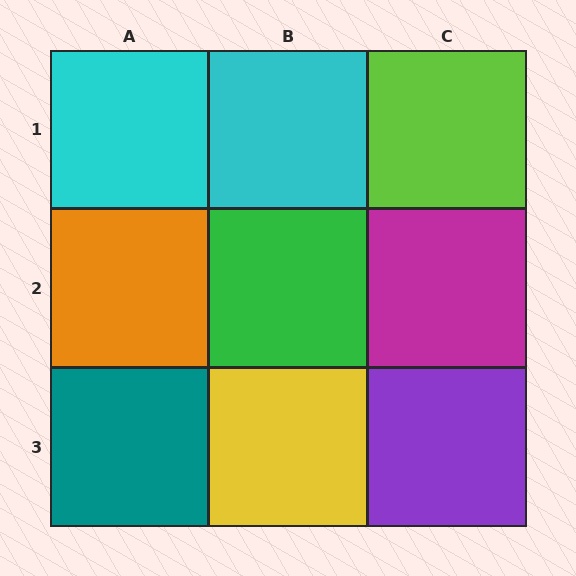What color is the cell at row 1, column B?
Cyan.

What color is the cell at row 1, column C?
Lime.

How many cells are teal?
1 cell is teal.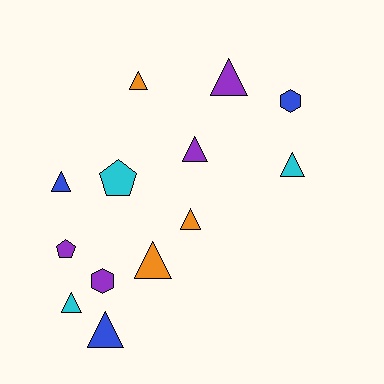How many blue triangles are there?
There are 2 blue triangles.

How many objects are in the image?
There are 13 objects.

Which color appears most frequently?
Purple, with 4 objects.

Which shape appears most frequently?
Triangle, with 9 objects.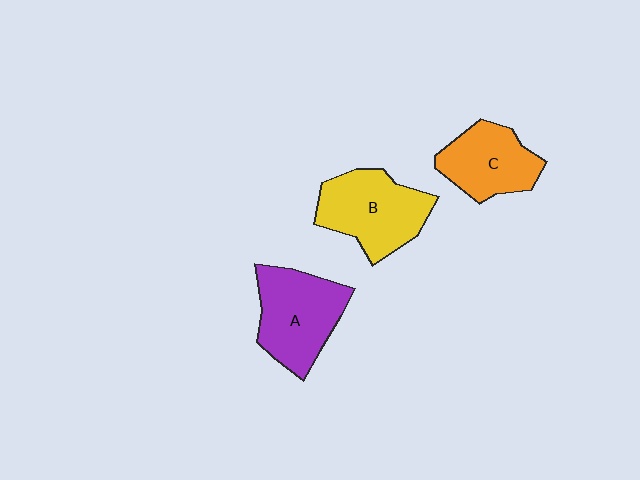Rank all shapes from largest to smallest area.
From largest to smallest: B (yellow), A (purple), C (orange).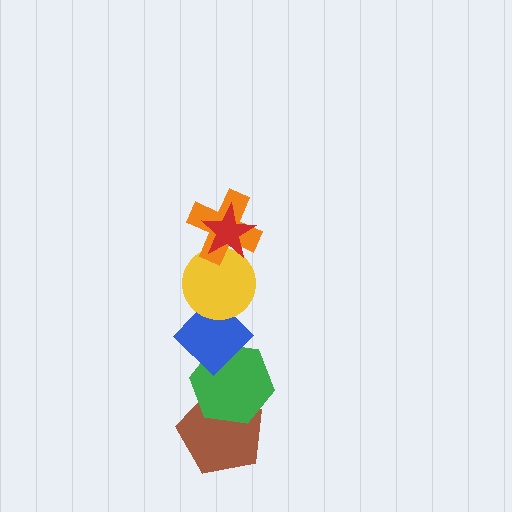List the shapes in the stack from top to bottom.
From top to bottom: the red star, the orange cross, the yellow circle, the blue diamond, the green hexagon, the brown pentagon.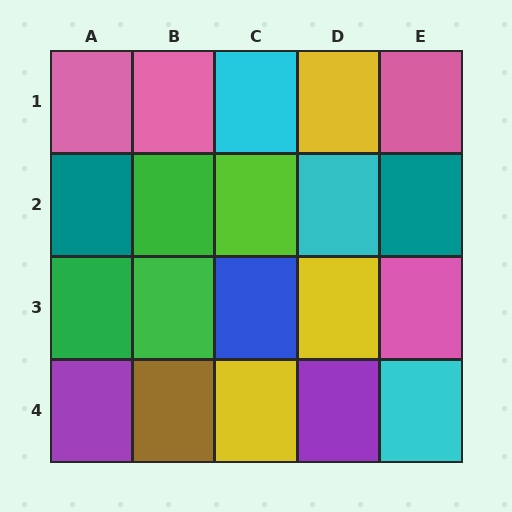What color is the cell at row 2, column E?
Teal.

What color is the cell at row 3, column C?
Blue.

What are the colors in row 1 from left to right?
Pink, pink, cyan, yellow, pink.